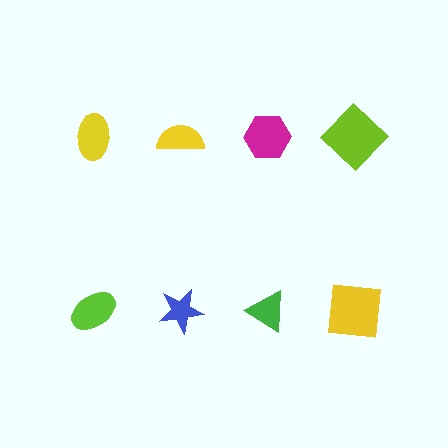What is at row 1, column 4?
A lime diamond.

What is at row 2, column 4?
A yellow square.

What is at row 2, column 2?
A blue star.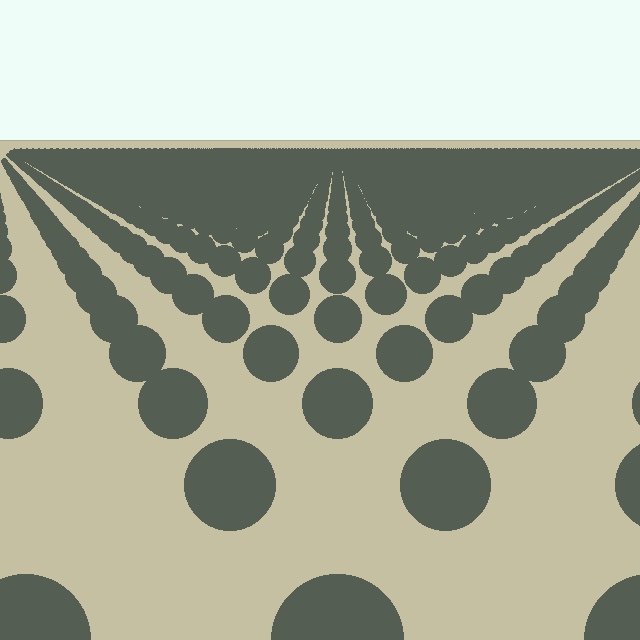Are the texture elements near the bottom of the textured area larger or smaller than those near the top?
Larger. Near the bottom, elements are closer to the viewer and appear at a bigger on-screen size.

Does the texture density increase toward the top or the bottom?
Density increases toward the top.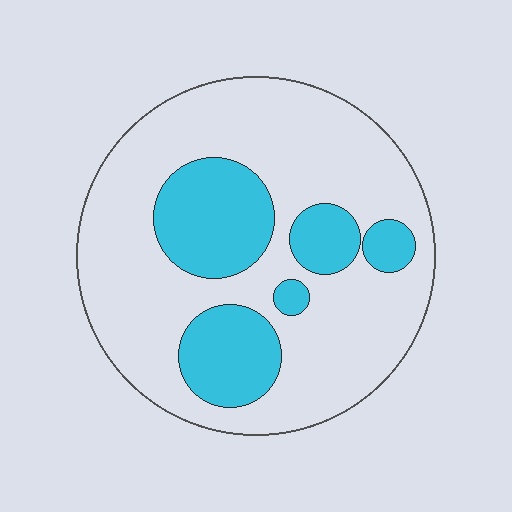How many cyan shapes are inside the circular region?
5.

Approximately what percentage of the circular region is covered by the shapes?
Approximately 25%.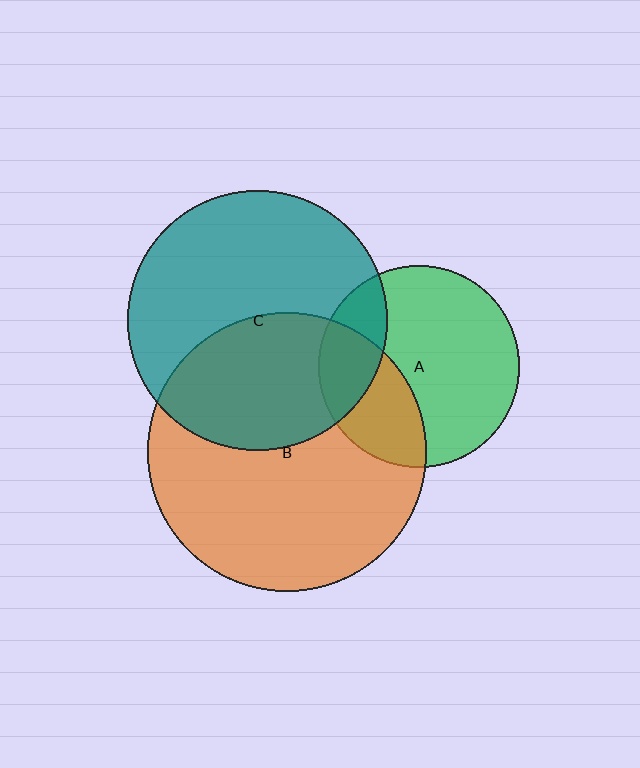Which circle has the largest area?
Circle B (orange).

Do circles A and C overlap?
Yes.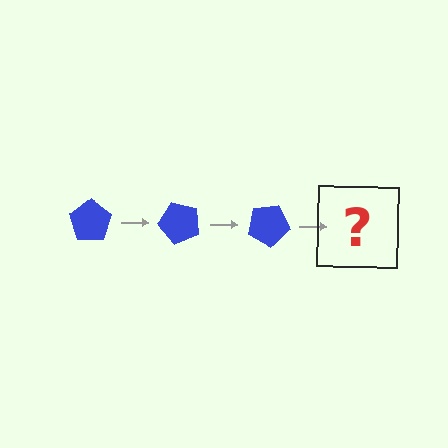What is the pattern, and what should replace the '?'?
The pattern is that the pentagon rotates 50 degrees each step. The '?' should be a blue pentagon rotated 150 degrees.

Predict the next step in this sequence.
The next step is a blue pentagon rotated 150 degrees.